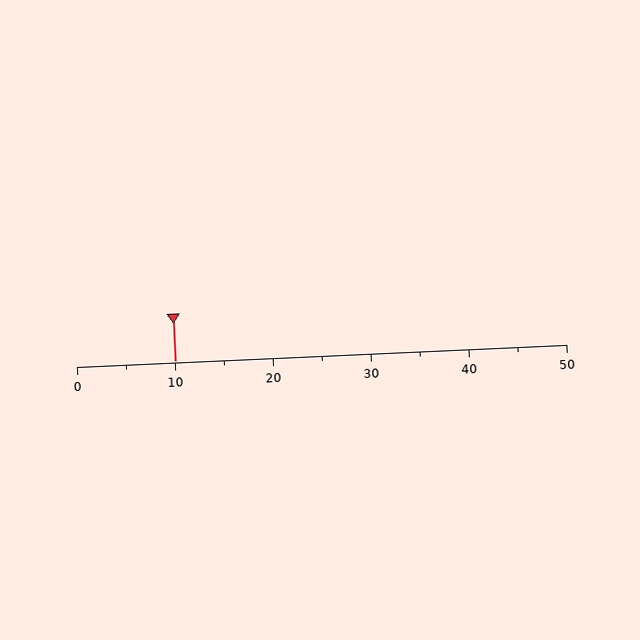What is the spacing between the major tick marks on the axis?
The major ticks are spaced 10 apart.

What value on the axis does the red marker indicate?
The marker indicates approximately 10.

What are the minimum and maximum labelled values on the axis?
The axis runs from 0 to 50.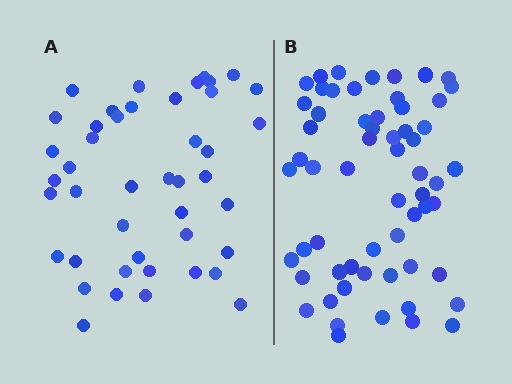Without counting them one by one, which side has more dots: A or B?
Region B (the right region) has more dots.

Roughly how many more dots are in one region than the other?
Region B has approximately 15 more dots than region A.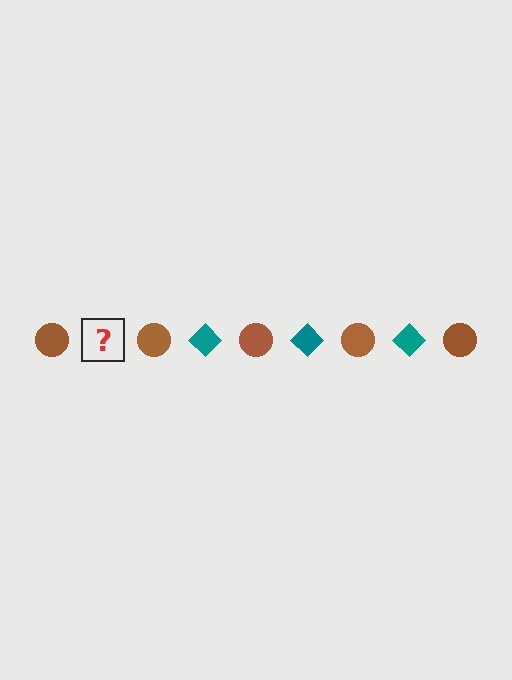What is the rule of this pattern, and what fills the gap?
The rule is that the pattern alternates between brown circle and teal diamond. The gap should be filled with a teal diamond.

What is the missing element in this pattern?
The missing element is a teal diamond.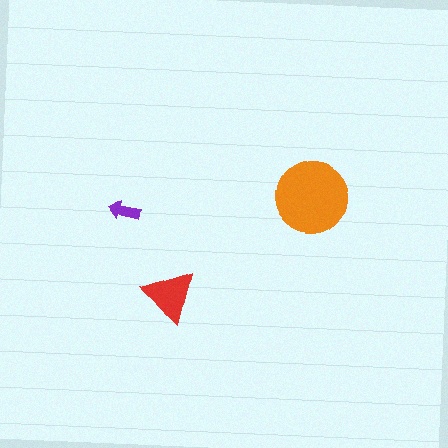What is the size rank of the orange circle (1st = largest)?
1st.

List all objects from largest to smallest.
The orange circle, the red triangle, the purple arrow.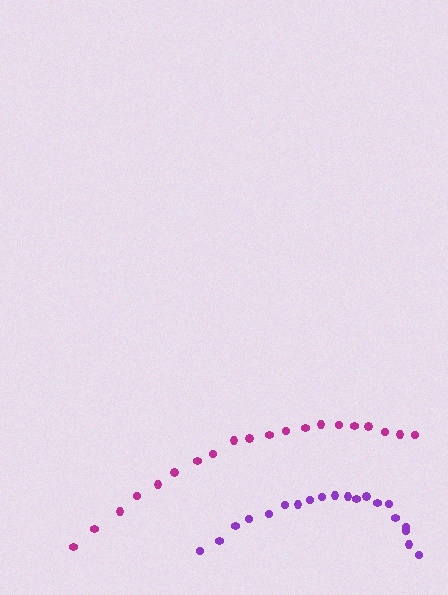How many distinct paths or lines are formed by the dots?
There are 2 distinct paths.